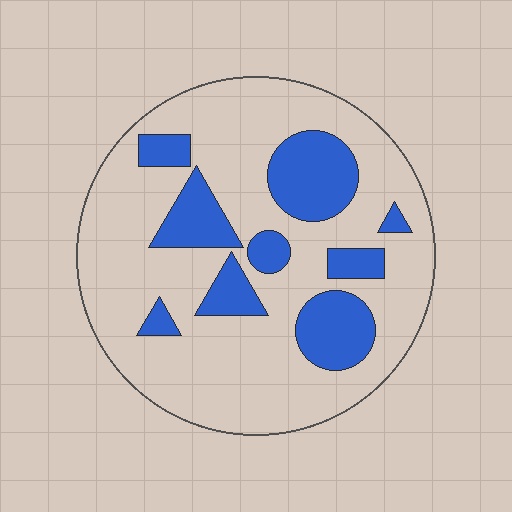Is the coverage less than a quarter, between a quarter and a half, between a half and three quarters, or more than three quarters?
Less than a quarter.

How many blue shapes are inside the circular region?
9.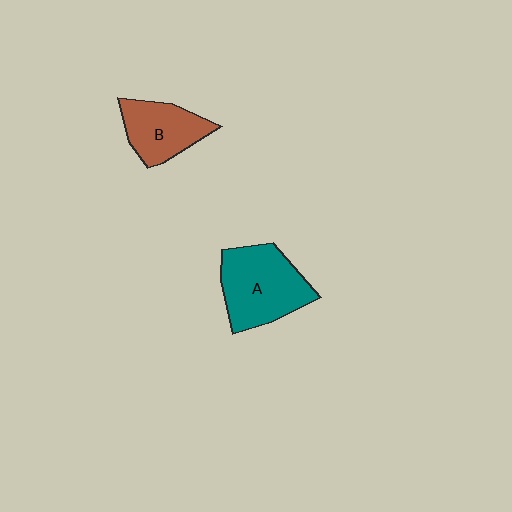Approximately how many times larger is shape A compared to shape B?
Approximately 1.4 times.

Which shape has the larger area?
Shape A (teal).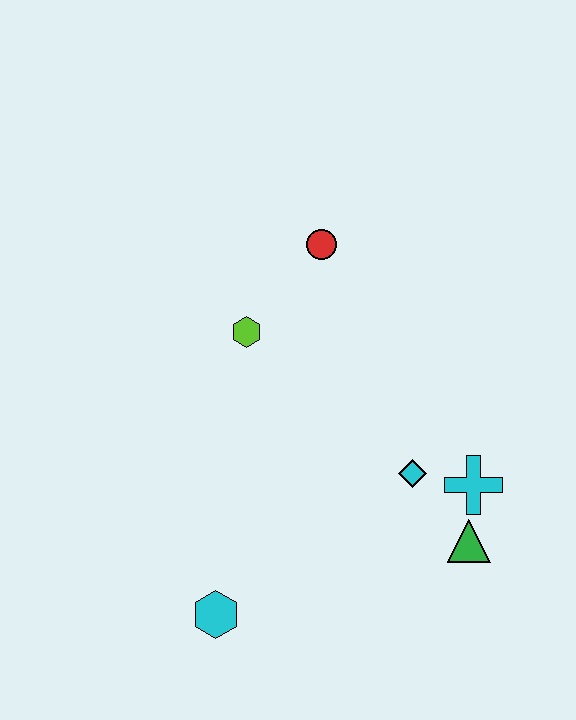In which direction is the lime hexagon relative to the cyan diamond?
The lime hexagon is to the left of the cyan diamond.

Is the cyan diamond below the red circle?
Yes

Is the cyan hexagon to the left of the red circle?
Yes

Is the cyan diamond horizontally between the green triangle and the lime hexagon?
Yes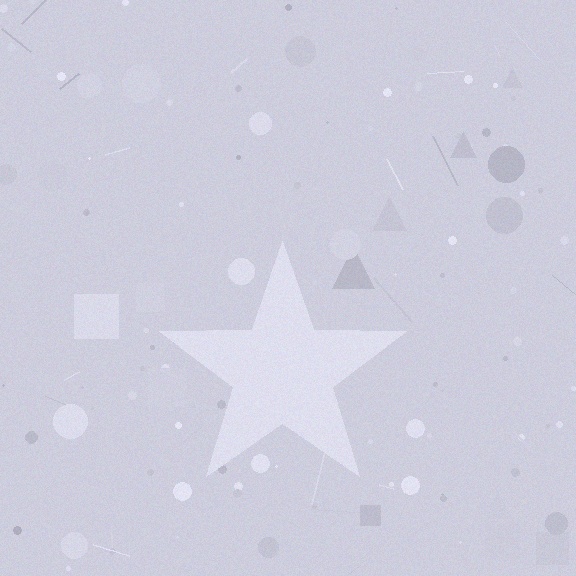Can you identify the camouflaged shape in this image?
The camouflaged shape is a star.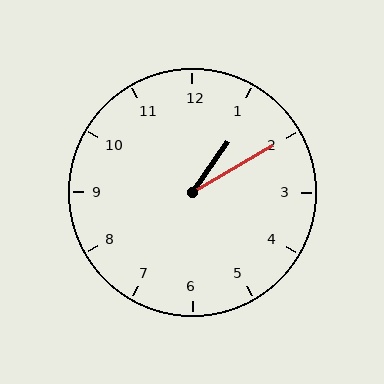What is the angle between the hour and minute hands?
Approximately 25 degrees.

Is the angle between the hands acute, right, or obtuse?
It is acute.